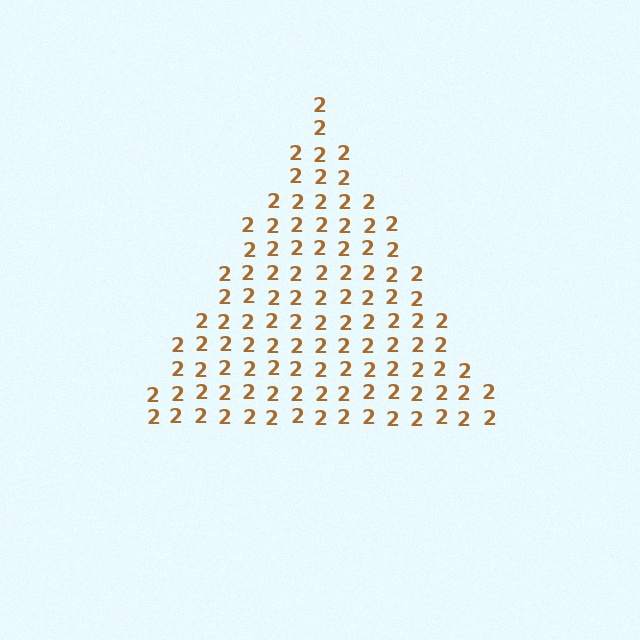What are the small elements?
The small elements are digit 2's.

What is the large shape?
The large shape is a triangle.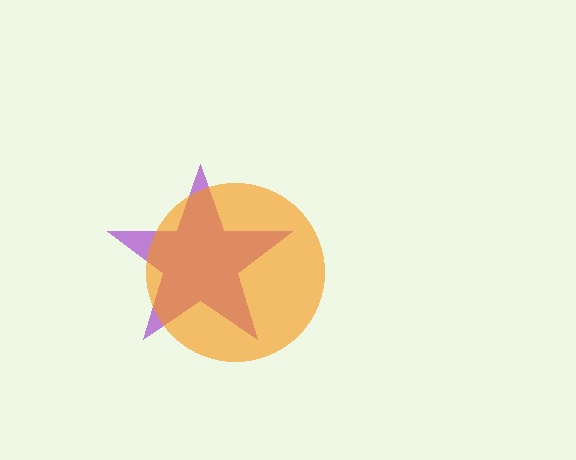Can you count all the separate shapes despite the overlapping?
Yes, there are 2 separate shapes.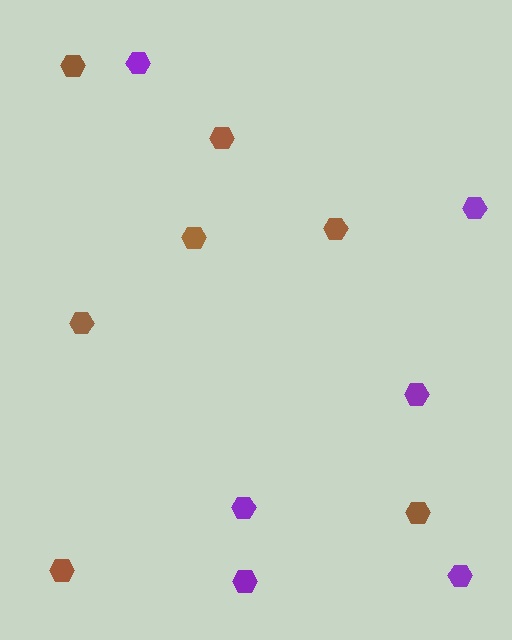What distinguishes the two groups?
There are 2 groups: one group of brown hexagons (7) and one group of purple hexagons (6).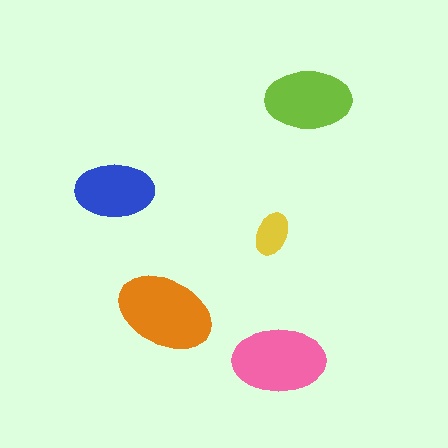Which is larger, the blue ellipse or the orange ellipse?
The orange one.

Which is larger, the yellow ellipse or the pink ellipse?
The pink one.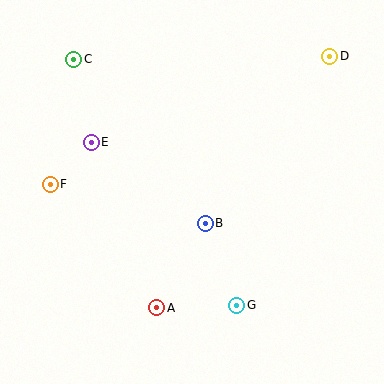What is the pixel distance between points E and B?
The distance between E and B is 140 pixels.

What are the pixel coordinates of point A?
Point A is at (157, 308).